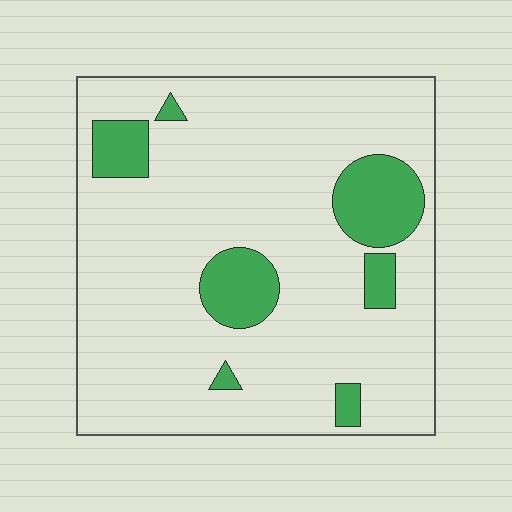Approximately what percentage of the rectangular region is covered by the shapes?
Approximately 15%.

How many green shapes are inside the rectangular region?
7.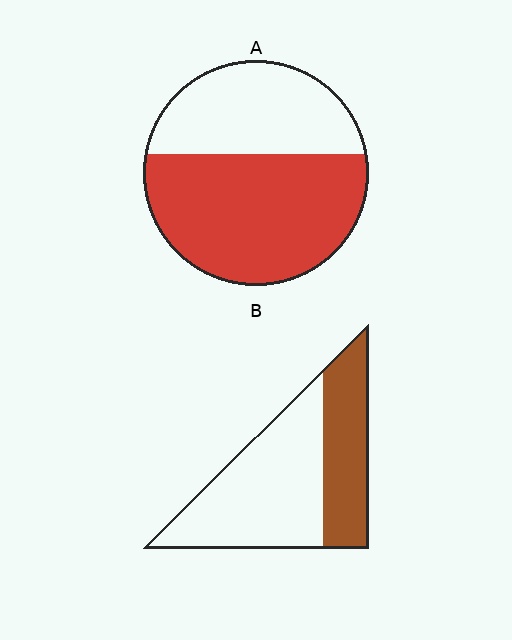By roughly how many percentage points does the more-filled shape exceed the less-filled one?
By roughly 25 percentage points (A over B).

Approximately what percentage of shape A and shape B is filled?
A is approximately 60% and B is approximately 35%.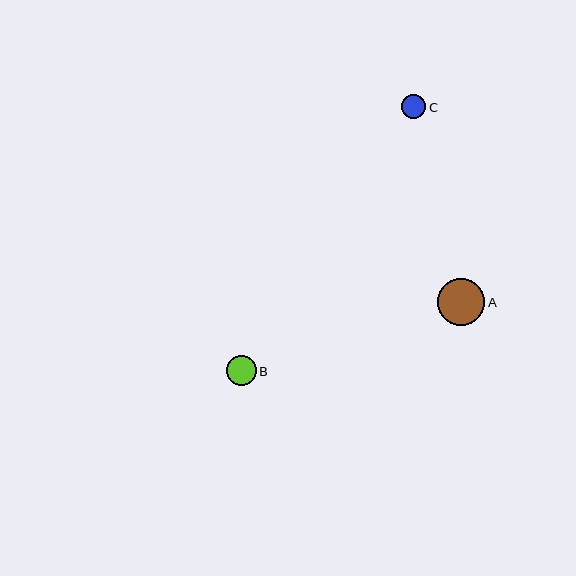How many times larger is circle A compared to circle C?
Circle A is approximately 1.9 times the size of circle C.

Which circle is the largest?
Circle A is the largest with a size of approximately 47 pixels.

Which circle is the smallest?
Circle C is the smallest with a size of approximately 24 pixels.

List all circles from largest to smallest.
From largest to smallest: A, B, C.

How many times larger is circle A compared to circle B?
Circle A is approximately 1.6 times the size of circle B.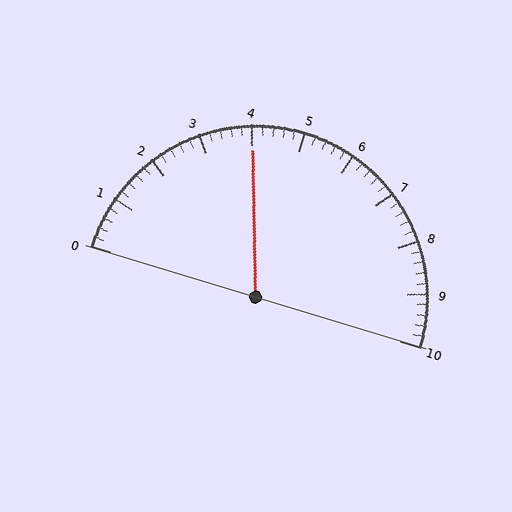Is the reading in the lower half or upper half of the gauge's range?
The reading is in the lower half of the range (0 to 10).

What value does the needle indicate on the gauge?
The needle indicates approximately 4.0.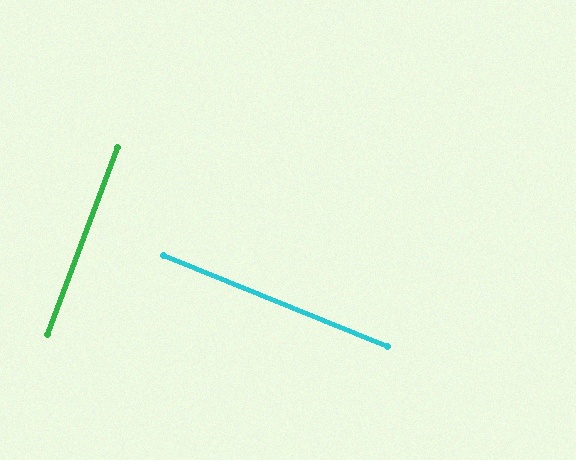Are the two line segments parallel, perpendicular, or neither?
Perpendicular — they meet at approximately 88°.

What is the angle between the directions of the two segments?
Approximately 88 degrees.